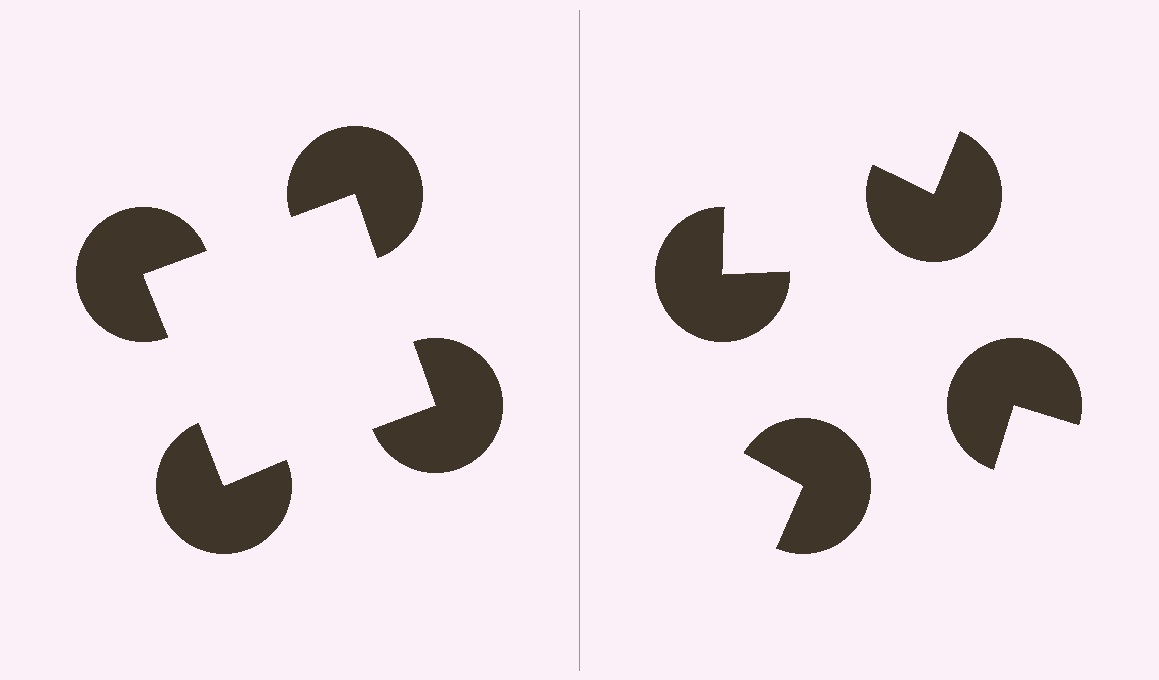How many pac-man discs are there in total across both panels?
8 — 4 on each side.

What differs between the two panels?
The pac-man discs are positioned identically on both sides; only the wedge orientations differ. On the left they align to a square; on the right they are misaligned.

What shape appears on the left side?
An illusory square.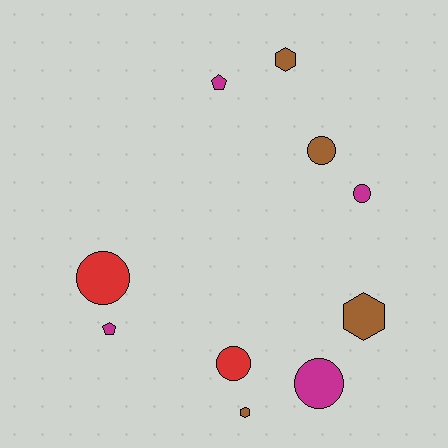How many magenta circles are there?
There are 2 magenta circles.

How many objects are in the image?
There are 10 objects.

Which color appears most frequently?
Magenta, with 4 objects.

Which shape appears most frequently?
Circle, with 5 objects.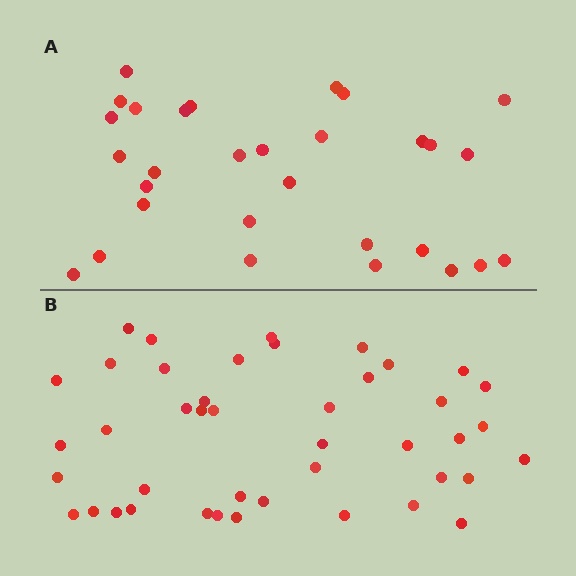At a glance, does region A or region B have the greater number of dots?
Region B (the bottom region) has more dots.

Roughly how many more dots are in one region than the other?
Region B has approximately 15 more dots than region A.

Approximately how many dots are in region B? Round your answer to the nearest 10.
About 40 dots. (The exact count is 43, which rounds to 40.)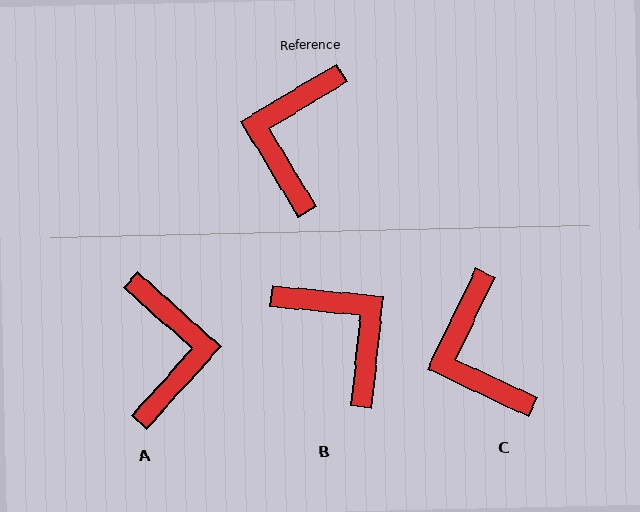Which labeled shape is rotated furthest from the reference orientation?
A, about 163 degrees away.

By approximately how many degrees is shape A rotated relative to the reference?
Approximately 163 degrees clockwise.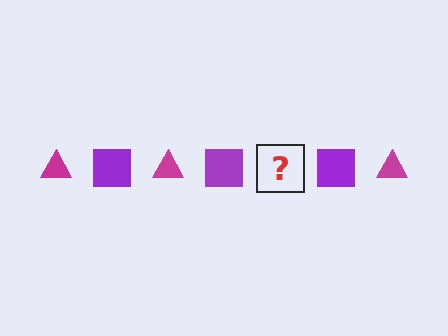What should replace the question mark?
The question mark should be replaced with a magenta triangle.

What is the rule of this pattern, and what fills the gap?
The rule is that the pattern alternates between magenta triangle and purple square. The gap should be filled with a magenta triangle.